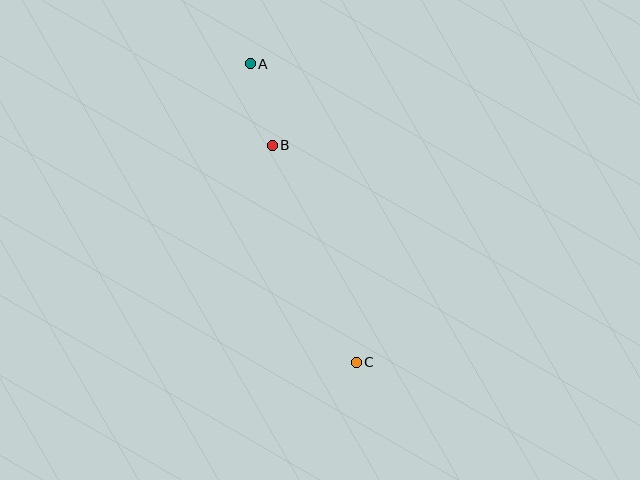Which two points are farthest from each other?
Points A and C are farthest from each other.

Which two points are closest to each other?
Points A and B are closest to each other.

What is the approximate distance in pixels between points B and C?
The distance between B and C is approximately 233 pixels.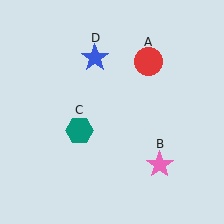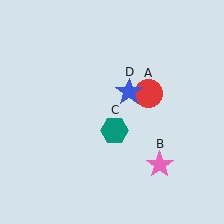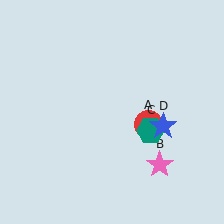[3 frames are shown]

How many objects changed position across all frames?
3 objects changed position: red circle (object A), teal hexagon (object C), blue star (object D).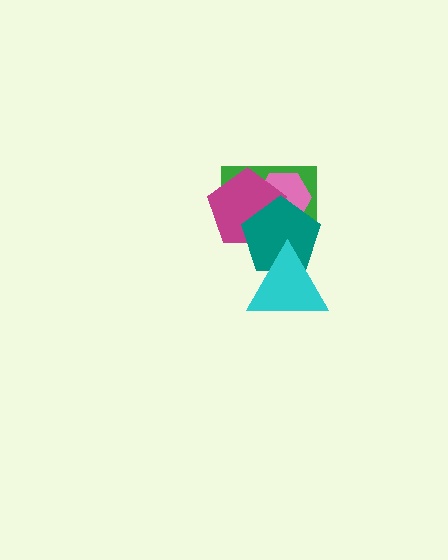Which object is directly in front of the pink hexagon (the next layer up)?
The magenta pentagon is directly in front of the pink hexagon.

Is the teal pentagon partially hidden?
Yes, it is partially covered by another shape.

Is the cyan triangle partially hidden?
No, no other shape covers it.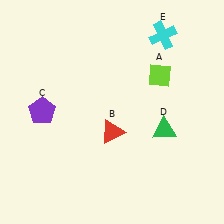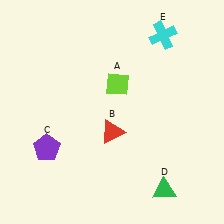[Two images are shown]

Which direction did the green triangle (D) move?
The green triangle (D) moved down.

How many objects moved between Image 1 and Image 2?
3 objects moved between the two images.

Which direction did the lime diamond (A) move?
The lime diamond (A) moved left.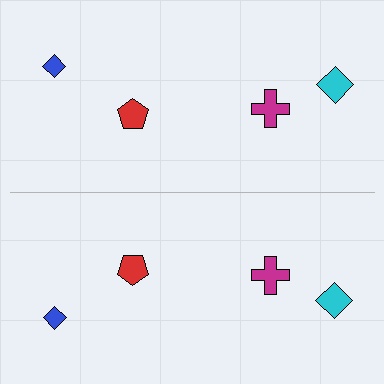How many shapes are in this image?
There are 8 shapes in this image.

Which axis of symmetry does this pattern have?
The pattern has a horizontal axis of symmetry running through the center of the image.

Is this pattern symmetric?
Yes, this pattern has bilateral (reflection) symmetry.